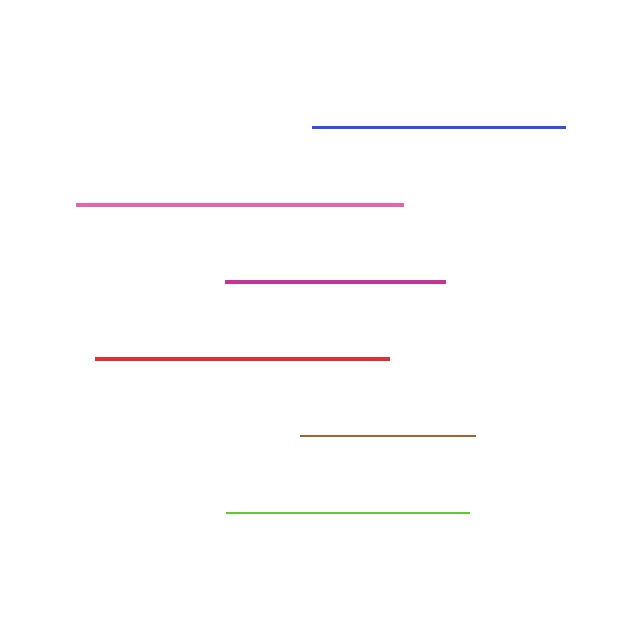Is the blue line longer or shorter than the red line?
The red line is longer than the blue line.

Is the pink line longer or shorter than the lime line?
The pink line is longer than the lime line.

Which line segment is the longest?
The pink line is the longest at approximately 326 pixels.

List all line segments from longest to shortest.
From longest to shortest: pink, red, blue, lime, magenta, brown.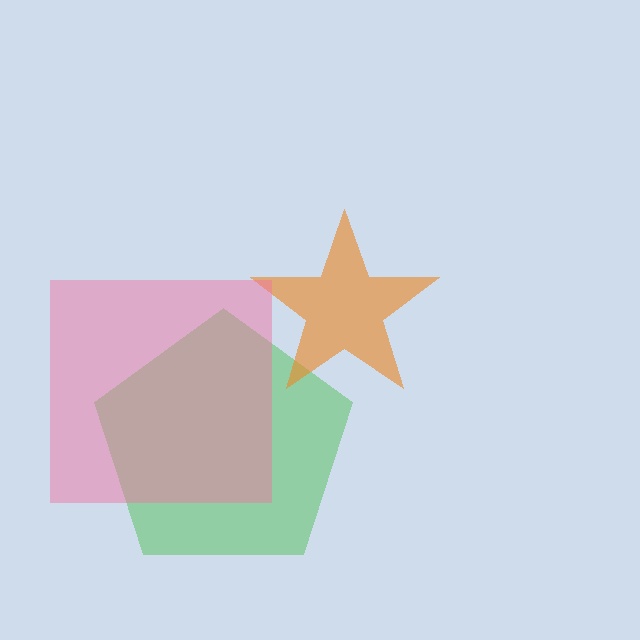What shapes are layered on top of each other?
The layered shapes are: a green pentagon, an orange star, a pink square.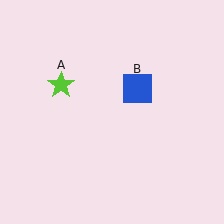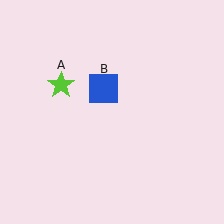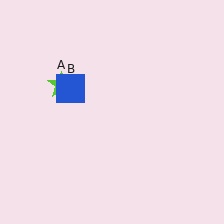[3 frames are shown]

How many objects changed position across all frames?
1 object changed position: blue square (object B).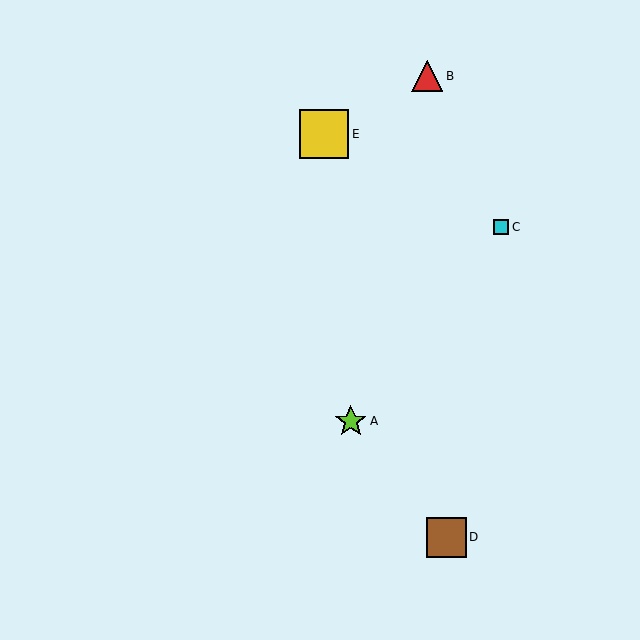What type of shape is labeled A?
Shape A is a lime star.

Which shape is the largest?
The yellow square (labeled E) is the largest.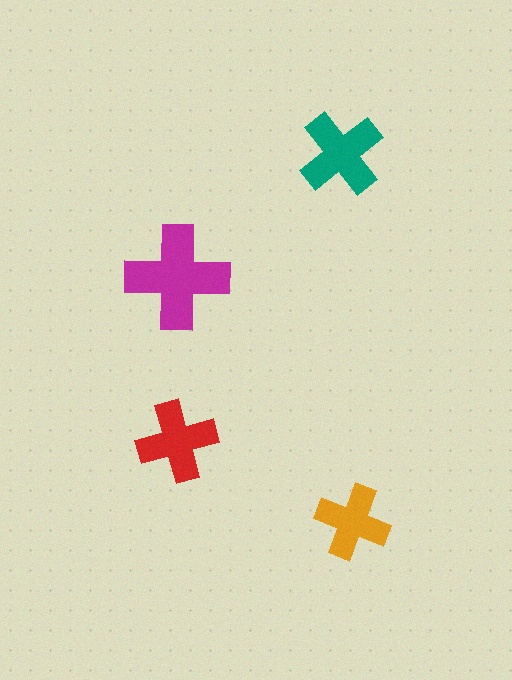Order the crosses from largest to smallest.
the magenta one, the teal one, the red one, the orange one.